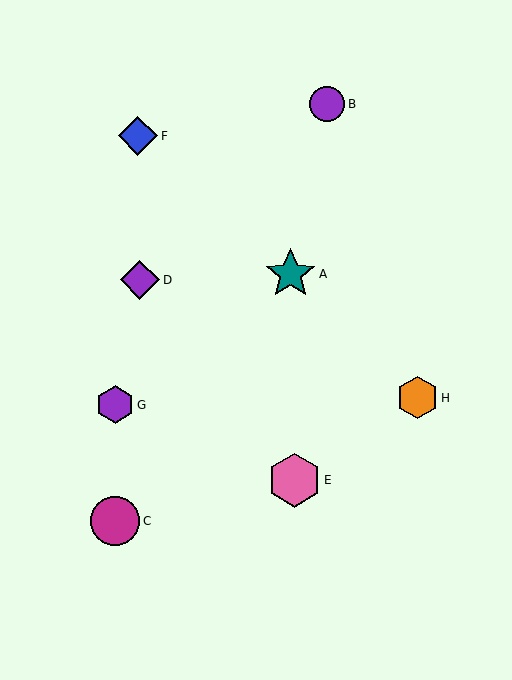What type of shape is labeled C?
Shape C is a magenta circle.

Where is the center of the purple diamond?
The center of the purple diamond is at (140, 280).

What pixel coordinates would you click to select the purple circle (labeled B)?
Click at (327, 104) to select the purple circle B.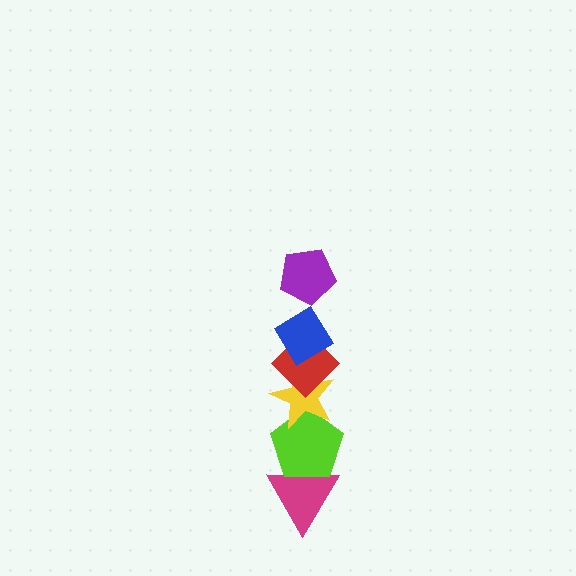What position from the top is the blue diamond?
The blue diamond is 2nd from the top.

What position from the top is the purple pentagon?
The purple pentagon is 1st from the top.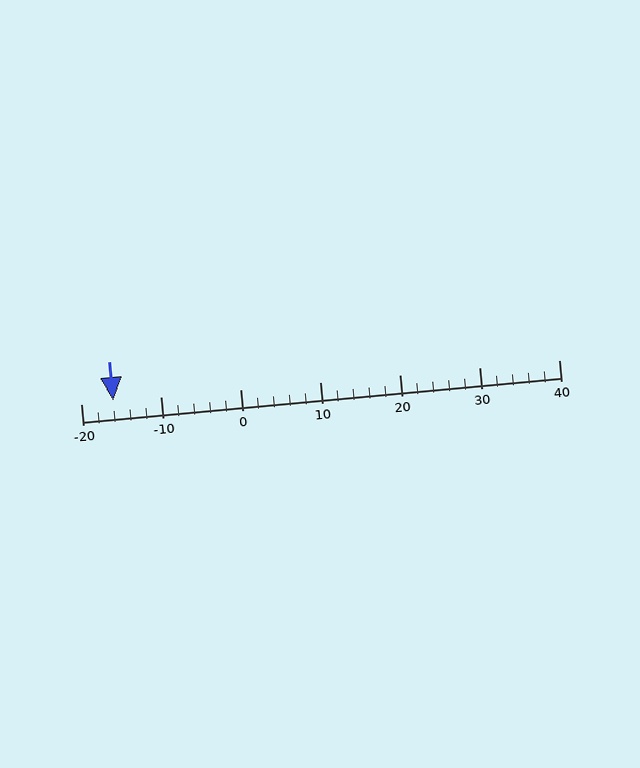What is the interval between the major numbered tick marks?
The major tick marks are spaced 10 units apart.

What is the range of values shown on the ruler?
The ruler shows values from -20 to 40.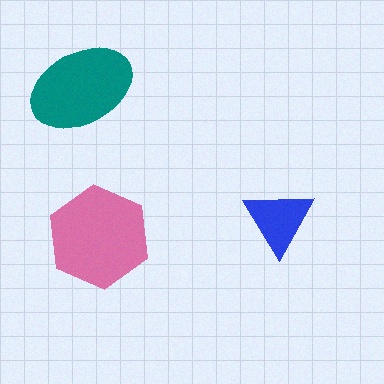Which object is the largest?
The pink hexagon.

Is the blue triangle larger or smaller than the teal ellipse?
Smaller.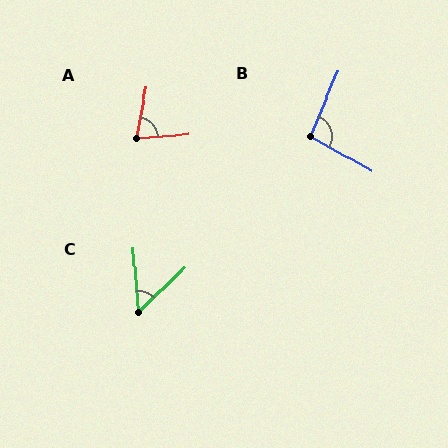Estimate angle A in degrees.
Approximately 75 degrees.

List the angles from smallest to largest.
C (50°), A (75°), B (97°).